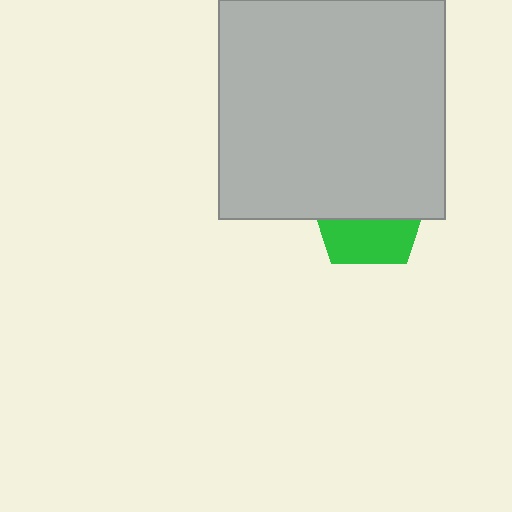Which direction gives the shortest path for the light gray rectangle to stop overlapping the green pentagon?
Moving up gives the shortest separation.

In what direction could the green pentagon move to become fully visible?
The green pentagon could move down. That would shift it out from behind the light gray rectangle entirely.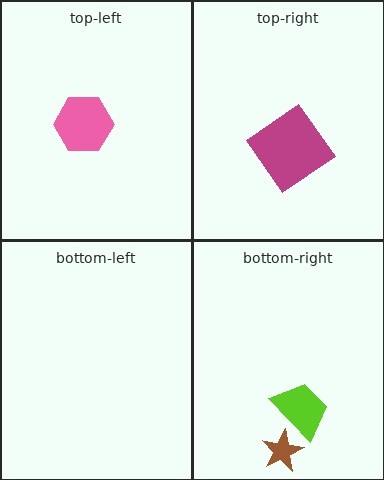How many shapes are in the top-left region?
1.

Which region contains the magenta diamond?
The top-right region.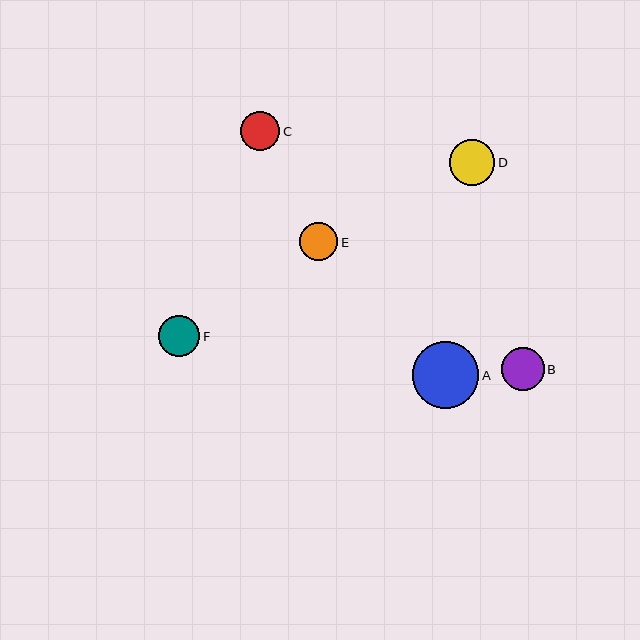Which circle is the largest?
Circle A is the largest with a size of approximately 67 pixels.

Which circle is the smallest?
Circle E is the smallest with a size of approximately 38 pixels.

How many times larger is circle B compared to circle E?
Circle B is approximately 1.1 times the size of circle E.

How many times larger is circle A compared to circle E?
Circle A is approximately 1.8 times the size of circle E.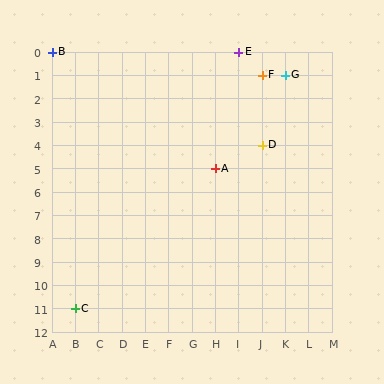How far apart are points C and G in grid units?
Points C and G are 9 columns and 10 rows apart (about 13.5 grid units diagonally).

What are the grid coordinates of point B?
Point B is at grid coordinates (A, 0).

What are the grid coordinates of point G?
Point G is at grid coordinates (K, 1).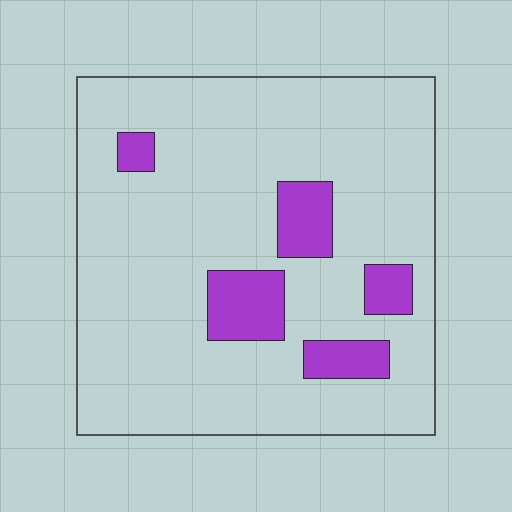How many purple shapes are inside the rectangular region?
5.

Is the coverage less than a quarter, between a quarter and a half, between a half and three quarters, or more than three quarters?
Less than a quarter.